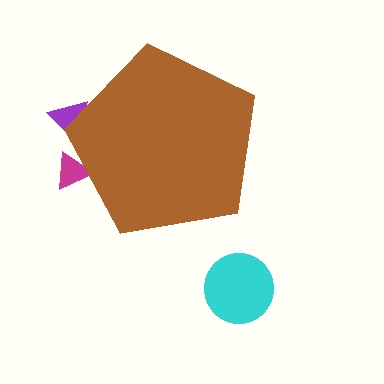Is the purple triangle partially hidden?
Yes, the purple triangle is partially hidden behind the brown pentagon.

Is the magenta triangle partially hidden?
Yes, the magenta triangle is partially hidden behind the brown pentagon.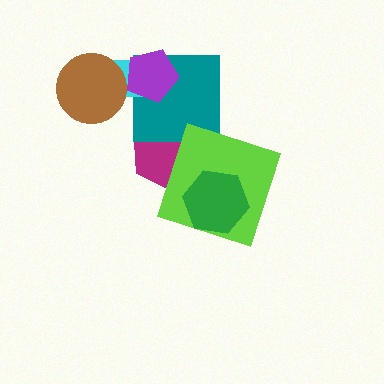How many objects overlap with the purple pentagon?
2 objects overlap with the purple pentagon.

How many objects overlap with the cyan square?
3 objects overlap with the cyan square.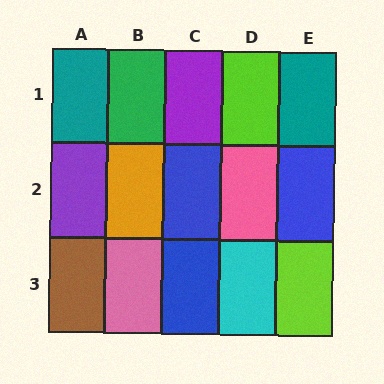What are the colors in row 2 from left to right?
Purple, orange, blue, pink, blue.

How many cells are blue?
3 cells are blue.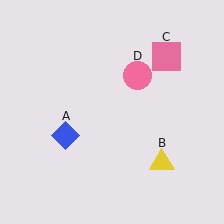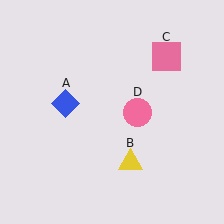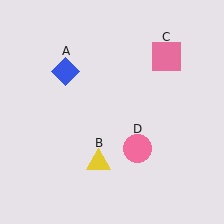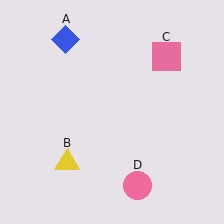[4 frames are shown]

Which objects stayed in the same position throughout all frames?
Pink square (object C) remained stationary.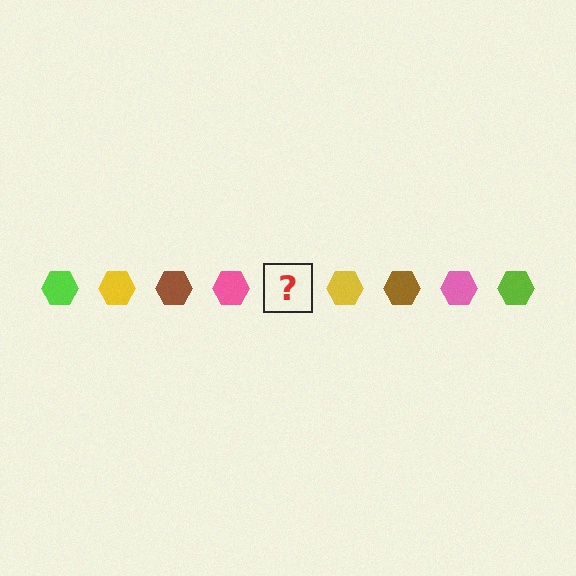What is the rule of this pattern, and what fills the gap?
The rule is that the pattern cycles through lime, yellow, brown, pink hexagons. The gap should be filled with a lime hexagon.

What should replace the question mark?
The question mark should be replaced with a lime hexagon.